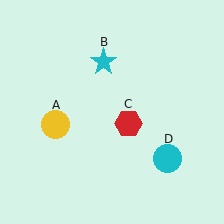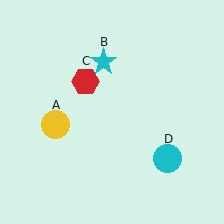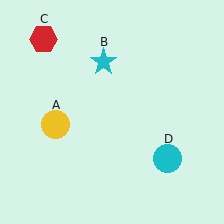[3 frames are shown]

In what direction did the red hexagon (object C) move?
The red hexagon (object C) moved up and to the left.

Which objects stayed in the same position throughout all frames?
Yellow circle (object A) and cyan star (object B) and cyan circle (object D) remained stationary.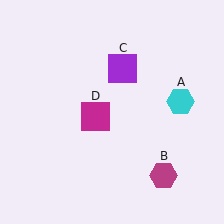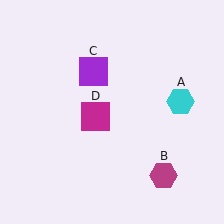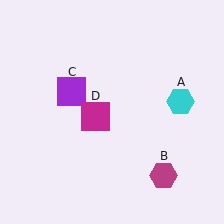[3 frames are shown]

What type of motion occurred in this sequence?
The purple square (object C) rotated counterclockwise around the center of the scene.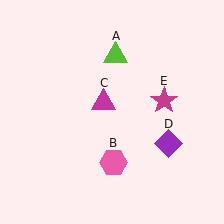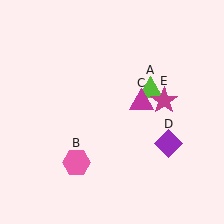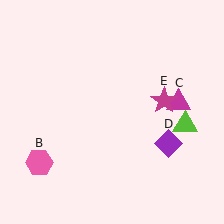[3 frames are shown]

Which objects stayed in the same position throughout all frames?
Purple diamond (object D) and magenta star (object E) remained stationary.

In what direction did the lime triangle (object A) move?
The lime triangle (object A) moved down and to the right.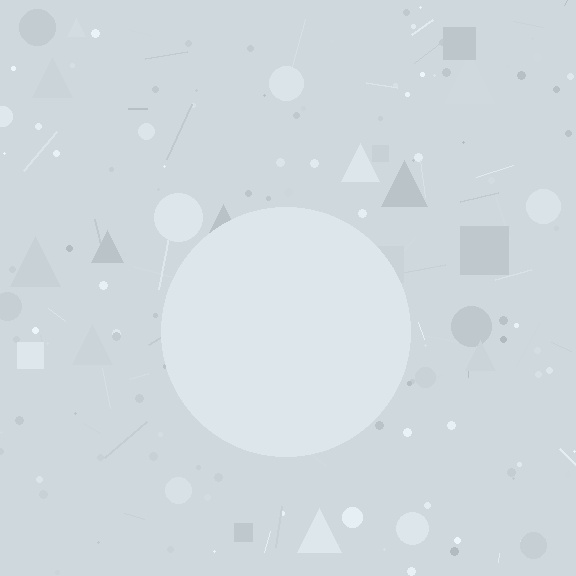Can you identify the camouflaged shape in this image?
The camouflaged shape is a circle.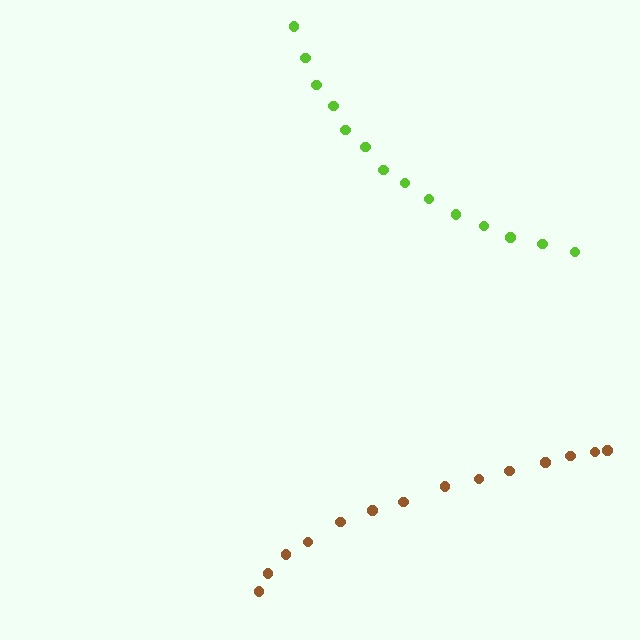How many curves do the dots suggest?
There are 2 distinct paths.